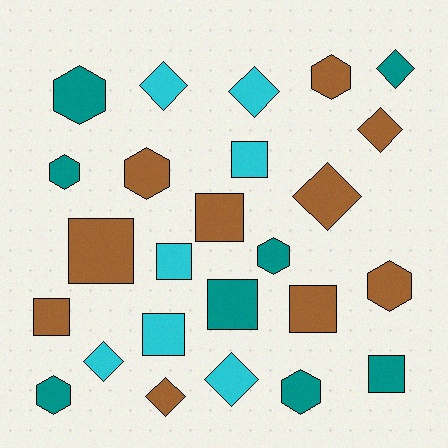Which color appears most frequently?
Brown, with 10 objects.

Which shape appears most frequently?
Square, with 9 objects.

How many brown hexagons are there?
There are 3 brown hexagons.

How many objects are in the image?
There are 25 objects.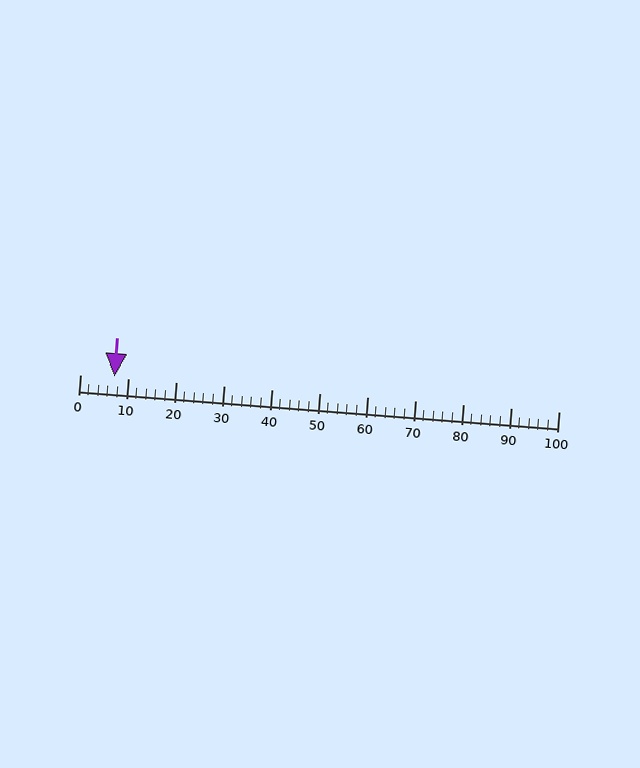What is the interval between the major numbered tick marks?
The major tick marks are spaced 10 units apart.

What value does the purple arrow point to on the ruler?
The purple arrow points to approximately 7.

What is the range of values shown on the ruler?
The ruler shows values from 0 to 100.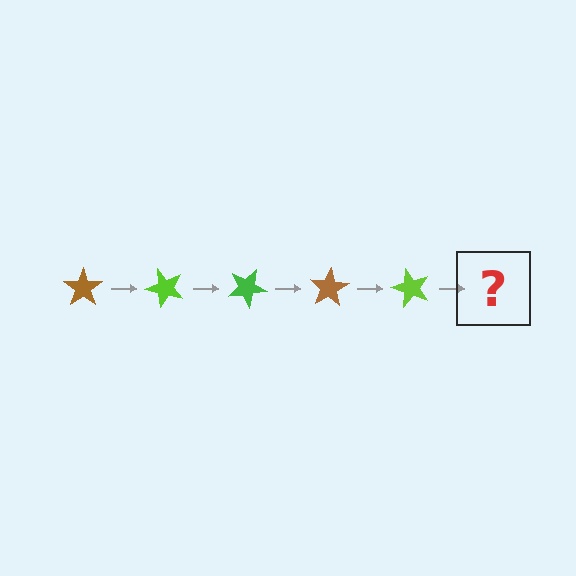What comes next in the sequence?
The next element should be a green star, rotated 250 degrees from the start.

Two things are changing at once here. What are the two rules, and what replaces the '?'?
The two rules are that it rotates 50 degrees each step and the color cycles through brown, lime, and green. The '?' should be a green star, rotated 250 degrees from the start.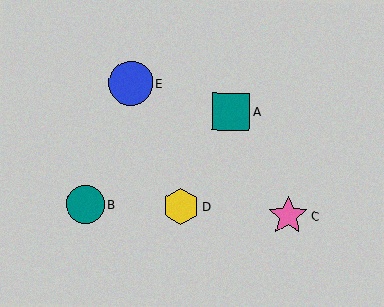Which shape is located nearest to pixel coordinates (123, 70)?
The blue circle (labeled E) at (131, 83) is nearest to that location.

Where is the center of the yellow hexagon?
The center of the yellow hexagon is at (181, 206).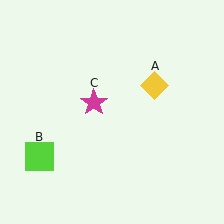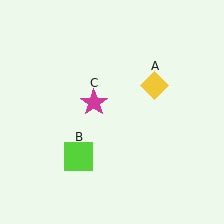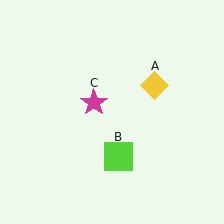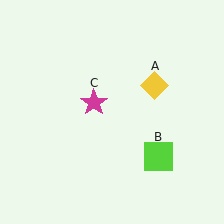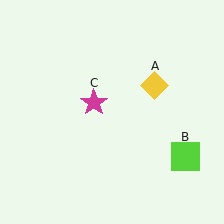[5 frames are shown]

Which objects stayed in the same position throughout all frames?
Yellow diamond (object A) and magenta star (object C) remained stationary.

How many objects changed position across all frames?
1 object changed position: lime square (object B).